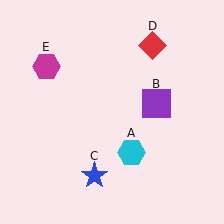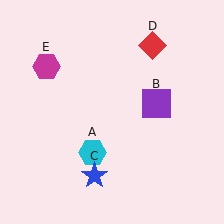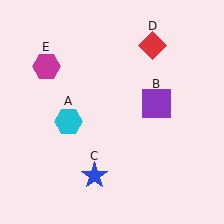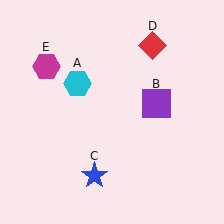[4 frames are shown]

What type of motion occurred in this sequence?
The cyan hexagon (object A) rotated clockwise around the center of the scene.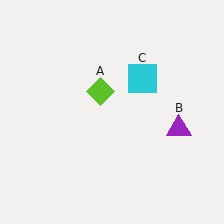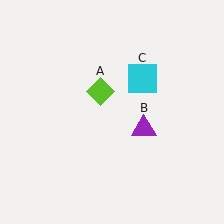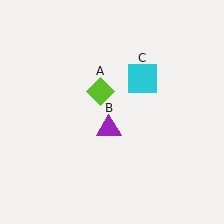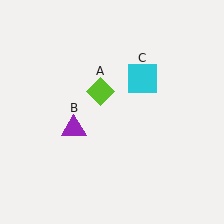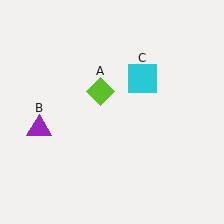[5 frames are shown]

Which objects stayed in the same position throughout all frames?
Lime diamond (object A) and cyan square (object C) remained stationary.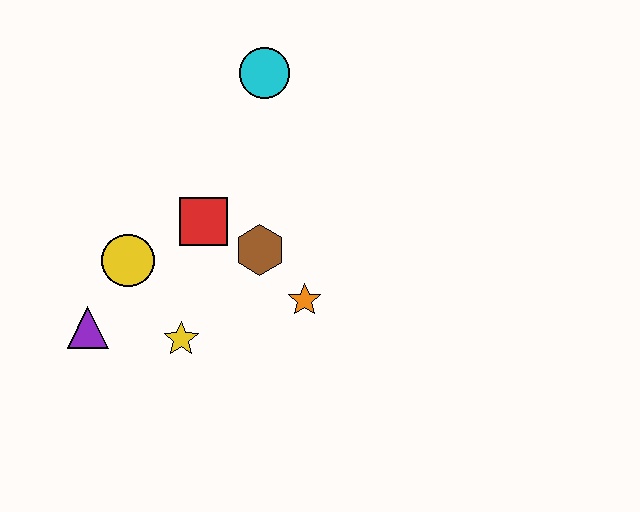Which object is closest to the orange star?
The brown hexagon is closest to the orange star.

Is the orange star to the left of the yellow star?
No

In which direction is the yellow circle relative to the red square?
The yellow circle is to the left of the red square.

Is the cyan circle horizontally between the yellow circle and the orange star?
Yes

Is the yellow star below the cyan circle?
Yes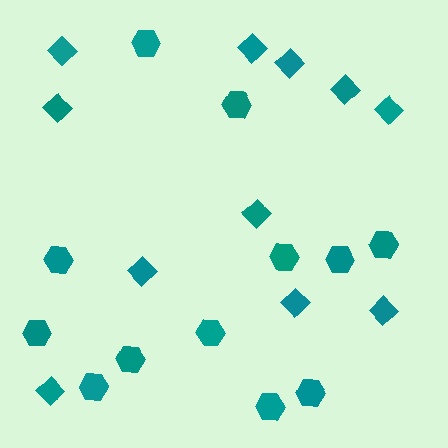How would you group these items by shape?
There are 2 groups: one group of diamonds (11) and one group of hexagons (12).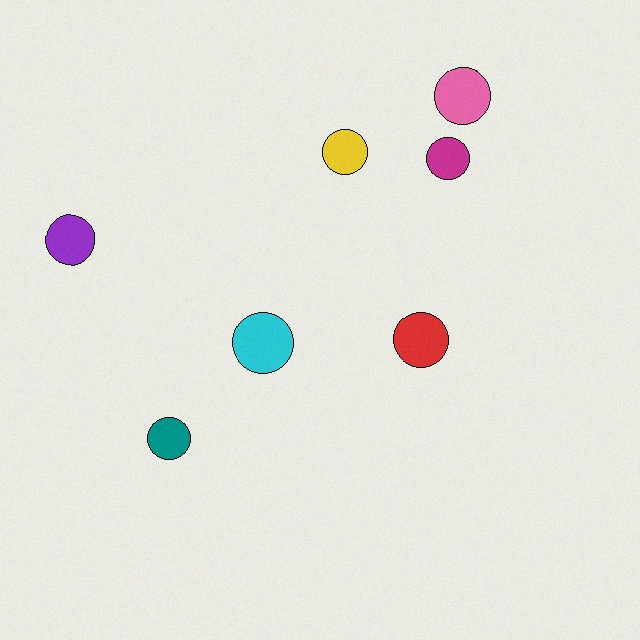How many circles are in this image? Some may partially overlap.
There are 7 circles.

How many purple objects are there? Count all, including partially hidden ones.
There is 1 purple object.